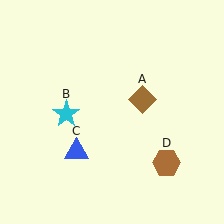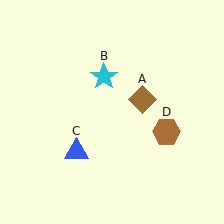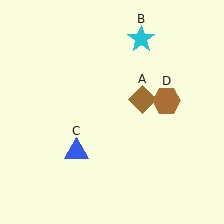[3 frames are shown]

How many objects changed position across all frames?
2 objects changed position: cyan star (object B), brown hexagon (object D).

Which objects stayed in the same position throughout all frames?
Brown diamond (object A) and blue triangle (object C) remained stationary.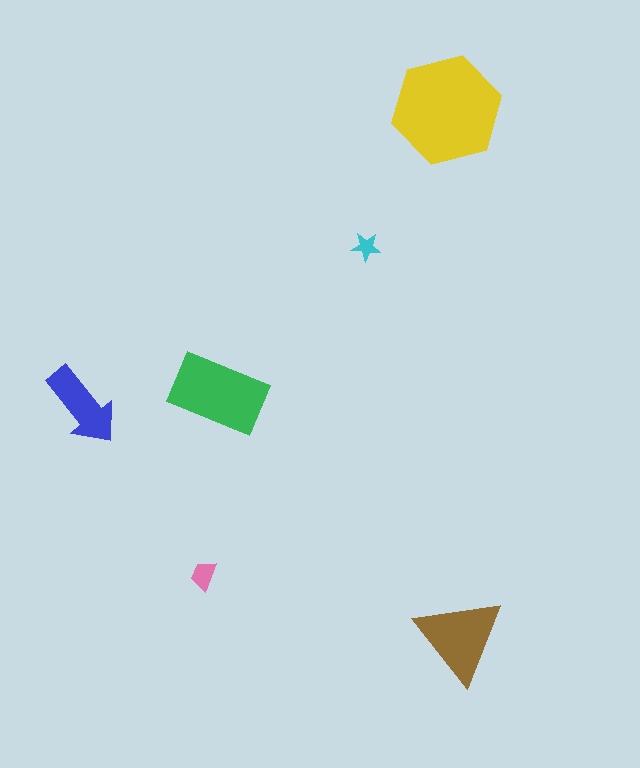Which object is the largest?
The yellow hexagon.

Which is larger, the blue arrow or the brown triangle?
The brown triangle.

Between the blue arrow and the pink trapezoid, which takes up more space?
The blue arrow.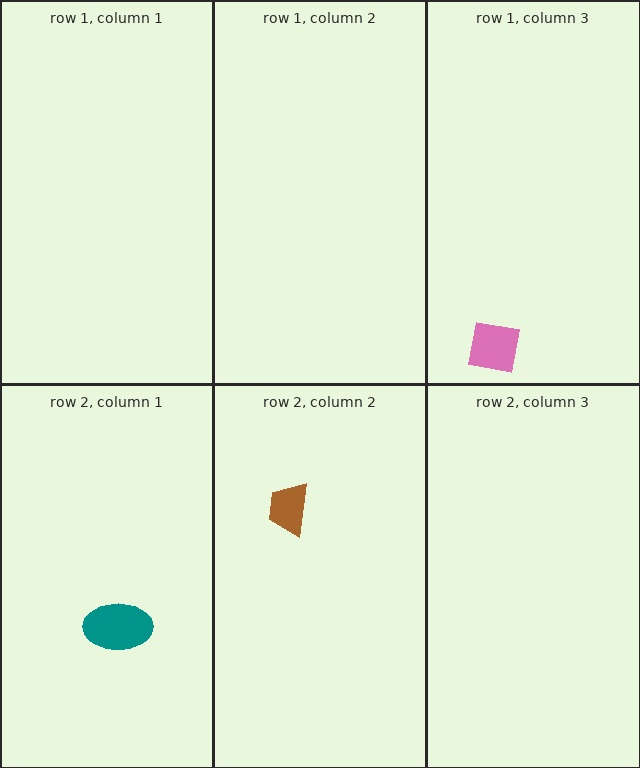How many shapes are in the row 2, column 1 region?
1.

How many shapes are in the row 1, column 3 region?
1.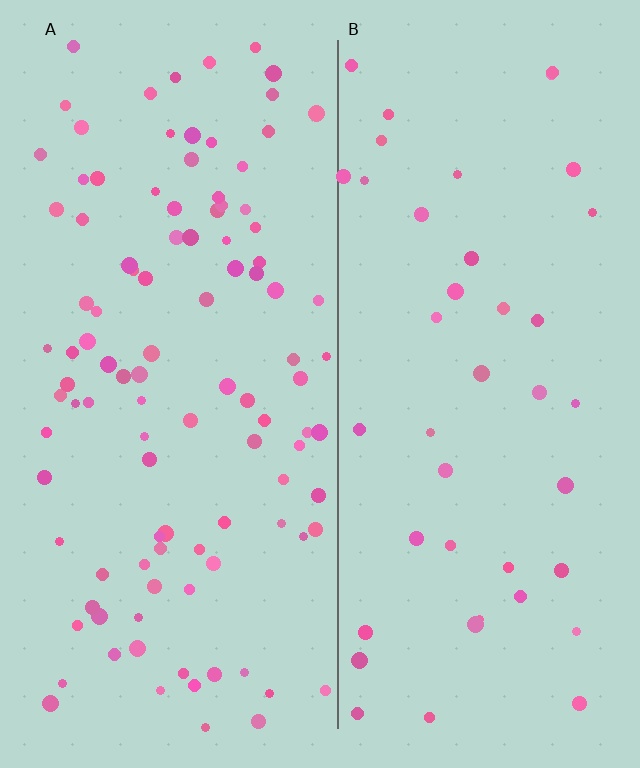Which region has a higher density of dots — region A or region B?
A (the left).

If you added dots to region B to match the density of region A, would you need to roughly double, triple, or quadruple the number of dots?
Approximately double.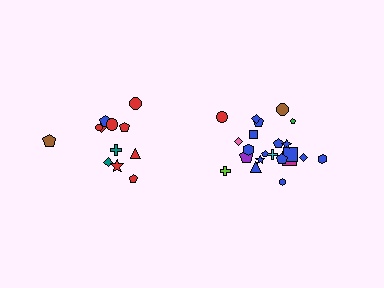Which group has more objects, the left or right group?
The right group.